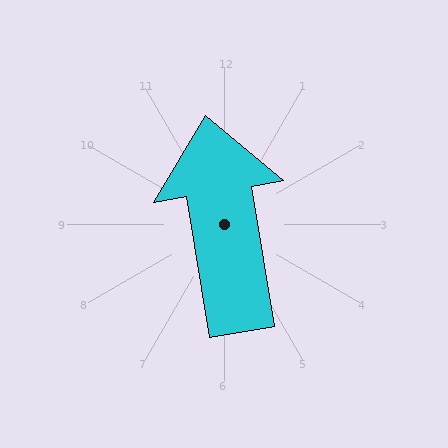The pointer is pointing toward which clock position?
Roughly 12 o'clock.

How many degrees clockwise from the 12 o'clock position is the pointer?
Approximately 350 degrees.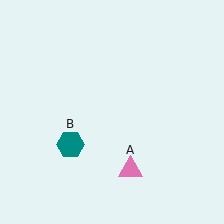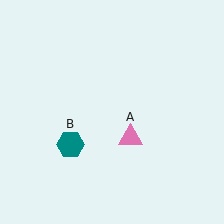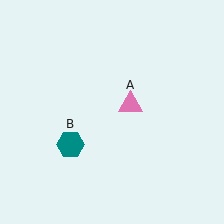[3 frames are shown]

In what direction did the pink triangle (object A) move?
The pink triangle (object A) moved up.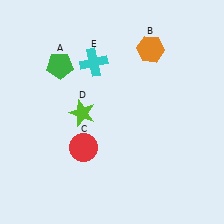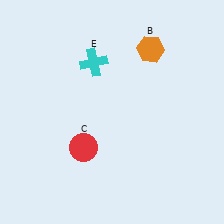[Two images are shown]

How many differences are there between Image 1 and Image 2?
There are 2 differences between the two images.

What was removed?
The green pentagon (A), the lime star (D) were removed in Image 2.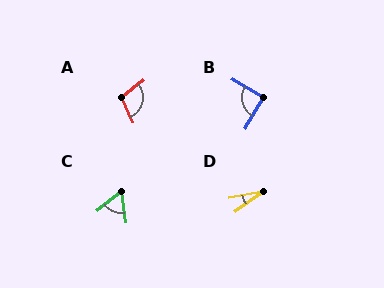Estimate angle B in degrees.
Approximately 89 degrees.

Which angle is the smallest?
D, at approximately 25 degrees.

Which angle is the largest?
A, at approximately 102 degrees.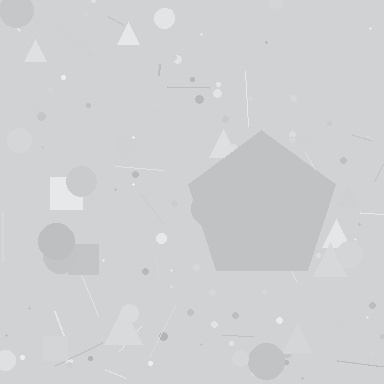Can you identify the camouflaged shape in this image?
The camouflaged shape is a pentagon.